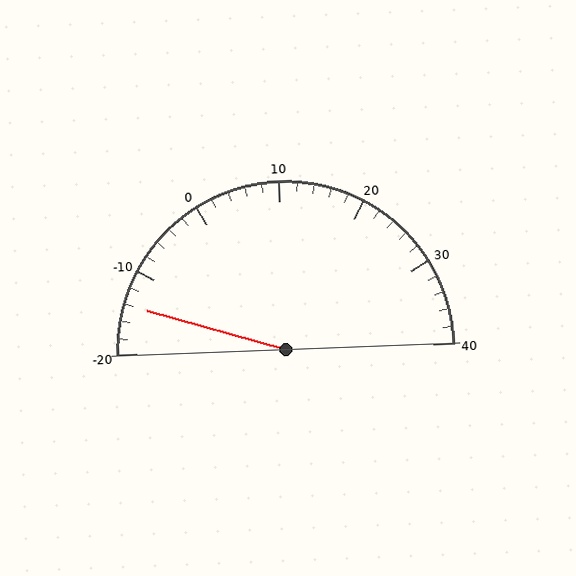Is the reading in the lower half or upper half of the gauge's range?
The reading is in the lower half of the range (-20 to 40).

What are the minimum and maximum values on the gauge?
The gauge ranges from -20 to 40.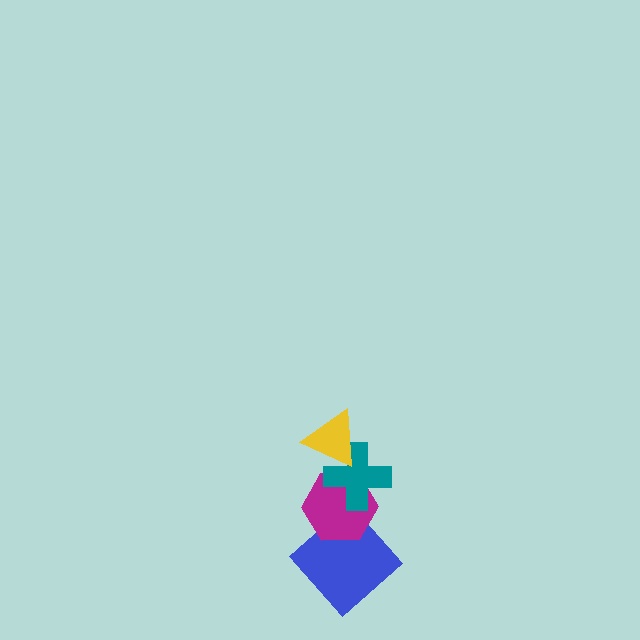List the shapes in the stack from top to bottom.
From top to bottom: the yellow triangle, the teal cross, the magenta hexagon, the blue diamond.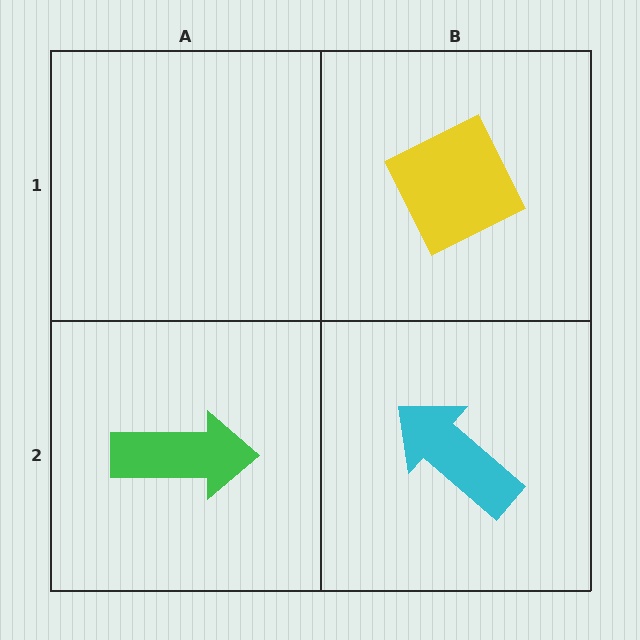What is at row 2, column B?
A cyan arrow.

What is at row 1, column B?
A yellow diamond.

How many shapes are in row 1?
1 shape.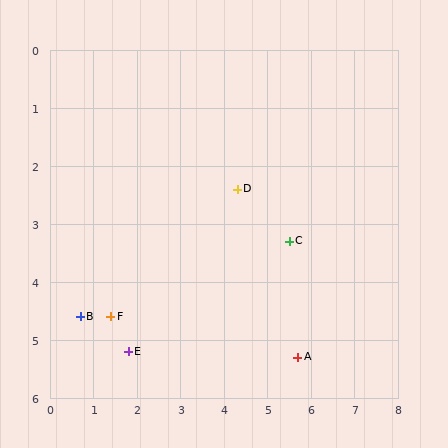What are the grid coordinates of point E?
Point E is at approximately (1.8, 5.2).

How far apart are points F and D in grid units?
Points F and D are about 3.6 grid units apart.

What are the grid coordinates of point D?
Point D is at approximately (4.3, 2.4).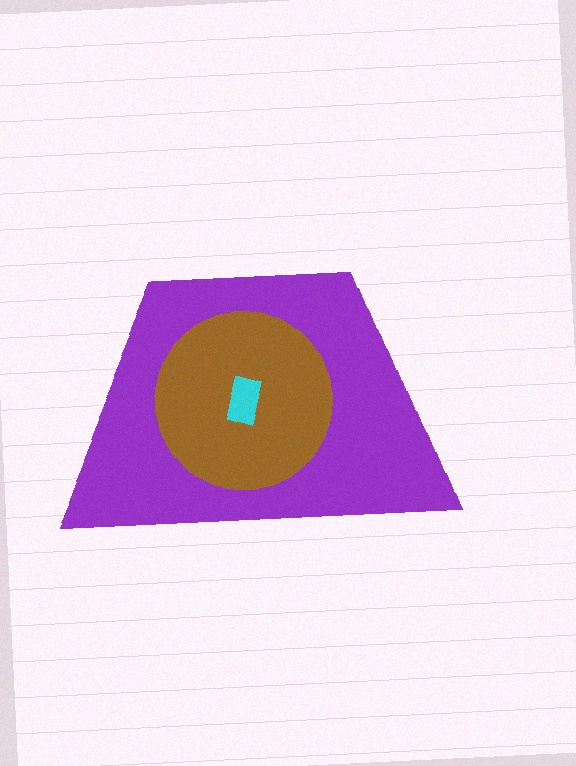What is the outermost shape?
The purple trapezoid.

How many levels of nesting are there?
3.